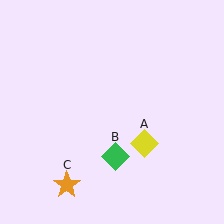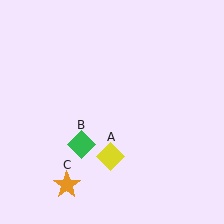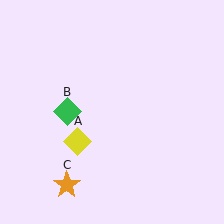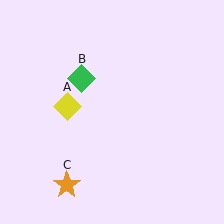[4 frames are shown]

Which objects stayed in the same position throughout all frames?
Orange star (object C) remained stationary.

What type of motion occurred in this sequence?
The yellow diamond (object A), green diamond (object B) rotated clockwise around the center of the scene.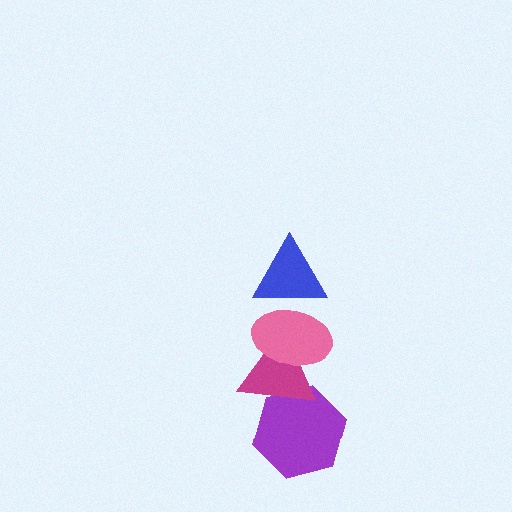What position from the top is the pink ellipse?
The pink ellipse is 2nd from the top.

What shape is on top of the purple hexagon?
The magenta triangle is on top of the purple hexagon.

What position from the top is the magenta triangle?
The magenta triangle is 3rd from the top.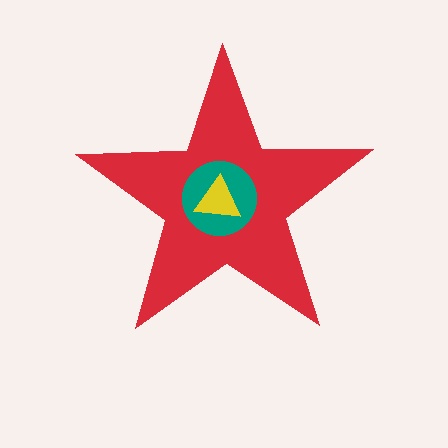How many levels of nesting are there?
3.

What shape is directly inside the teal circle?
The yellow triangle.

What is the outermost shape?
The red star.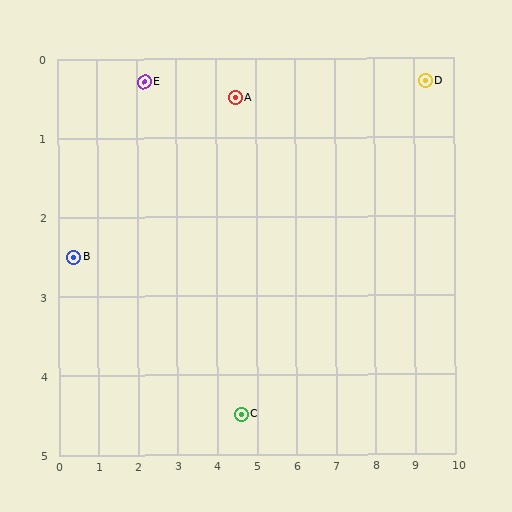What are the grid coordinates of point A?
Point A is at approximately (4.5, 0.5).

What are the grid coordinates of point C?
Point C is at approximately (4.6, 4.5).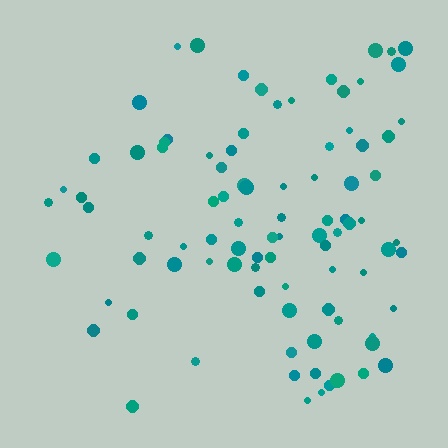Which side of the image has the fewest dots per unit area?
The left.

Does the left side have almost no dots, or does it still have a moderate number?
Still a moderate number, just noticeably fewer than the right.